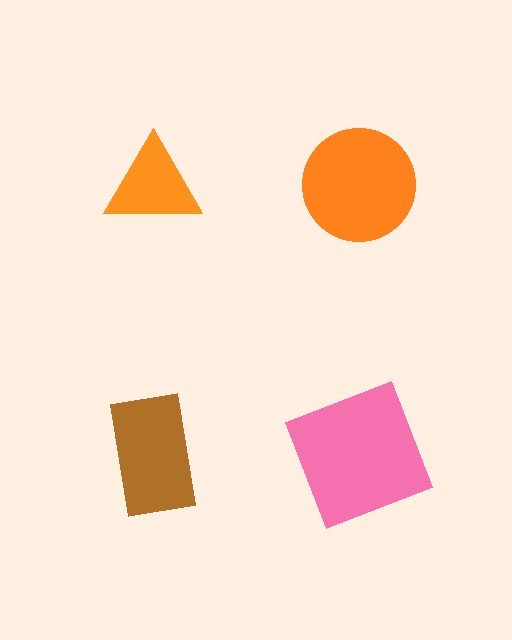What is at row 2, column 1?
A brown rectangle.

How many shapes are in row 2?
2 shapes.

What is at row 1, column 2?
An orange circle.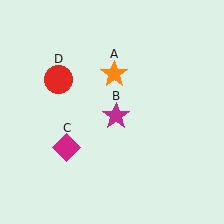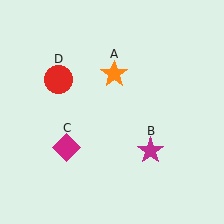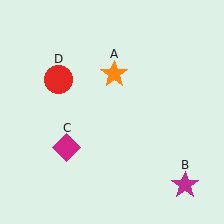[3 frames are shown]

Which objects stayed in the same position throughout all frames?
Orange star (object A) and magenta diamond (object C) and red circle (object D) remained stationary.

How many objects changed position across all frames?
1 object changed position: magenta star (object B).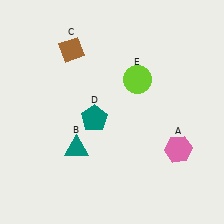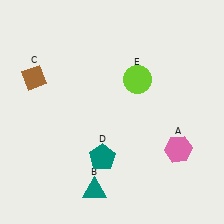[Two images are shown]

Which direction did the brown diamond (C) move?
The brown diamond (C) moved left.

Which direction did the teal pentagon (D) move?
The teal pentagon (D) moved down.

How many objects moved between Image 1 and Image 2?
3 objects moved between the two images.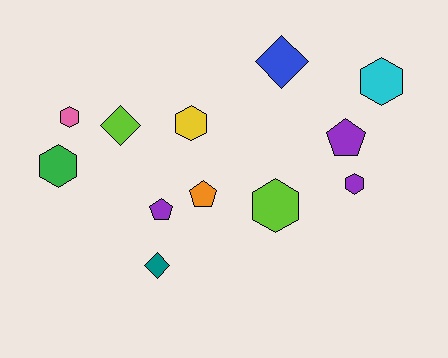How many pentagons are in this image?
There are 3 pentagons.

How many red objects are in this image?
There are no red objects.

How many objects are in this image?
There are 12 objects.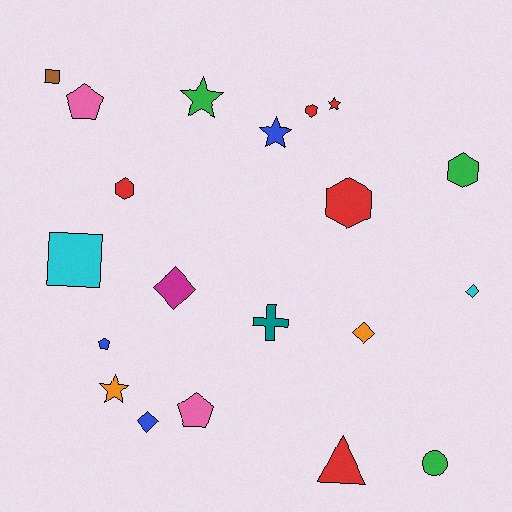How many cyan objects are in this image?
There are 2 cyan objects.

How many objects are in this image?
There are 20 objects.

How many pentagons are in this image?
There are 3 pentagons.